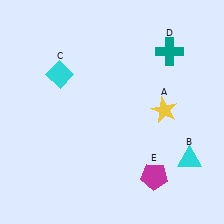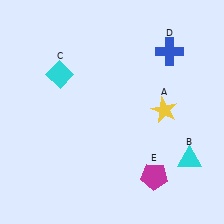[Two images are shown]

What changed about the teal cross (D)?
In Image 1, D is teal. In Image 2, it changed to blue.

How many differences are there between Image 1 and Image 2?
There is 1 difference between the two images.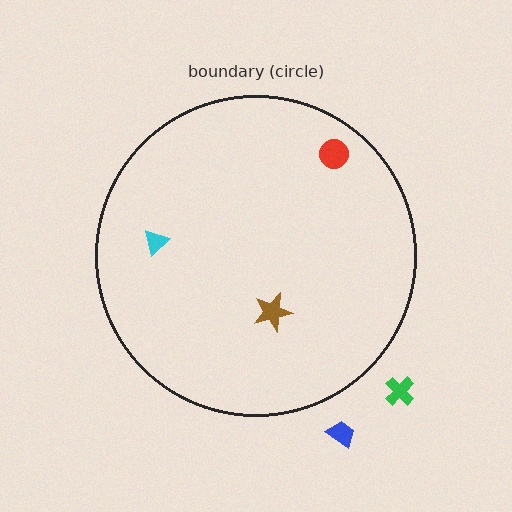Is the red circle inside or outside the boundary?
Inside.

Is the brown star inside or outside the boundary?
Inside.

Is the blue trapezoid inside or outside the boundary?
Outside.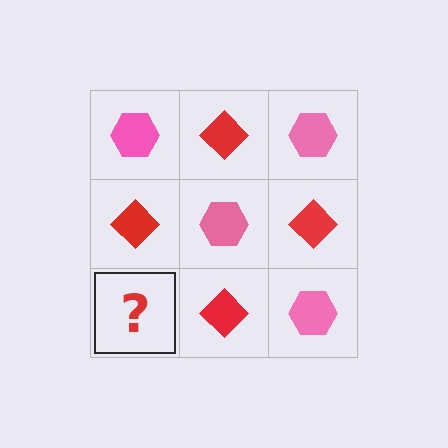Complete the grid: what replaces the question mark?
The question mark should be replaced with a pink hexagon.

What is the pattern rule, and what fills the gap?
The rule is that it alternates pink hexagon and red diamond in a checkerboard pattern. The gap should be filled with a pink hexagon.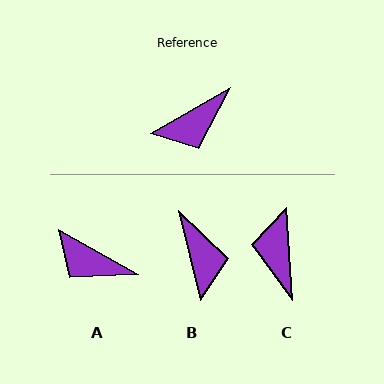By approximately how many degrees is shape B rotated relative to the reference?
Approximately 74 degrees counter-clockwise.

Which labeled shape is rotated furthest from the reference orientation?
C, about 116 degrees away.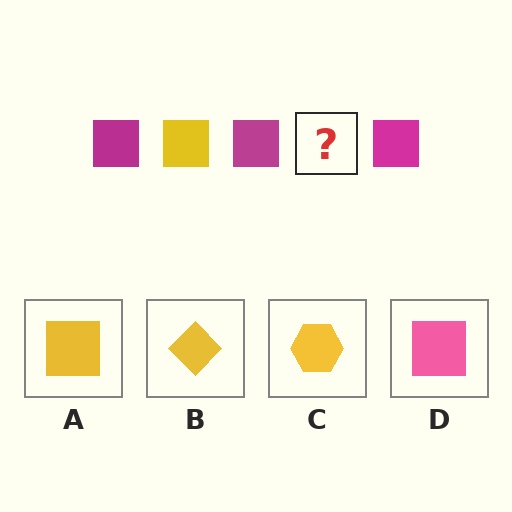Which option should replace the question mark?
Option A.